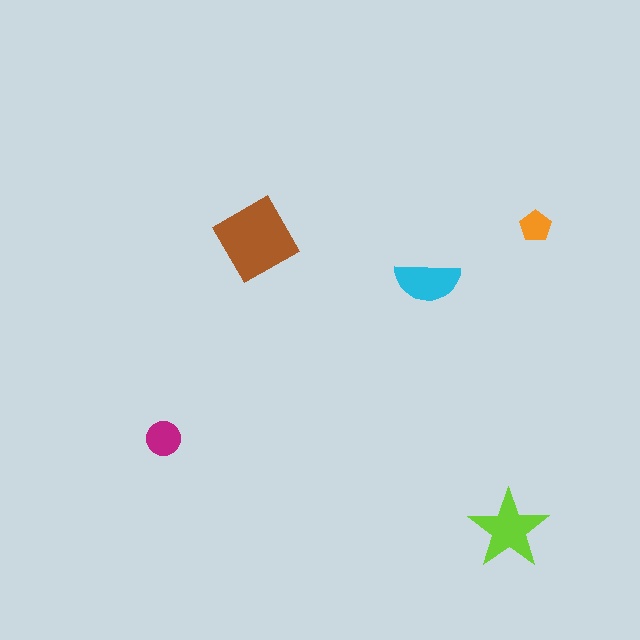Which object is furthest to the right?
The orange pentagon is rightmost.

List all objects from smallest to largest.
The orange pentagon, the magenta circle, the cyan semicircle, the lime star, the brown diamond.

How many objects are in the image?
There are 5 objects in the image.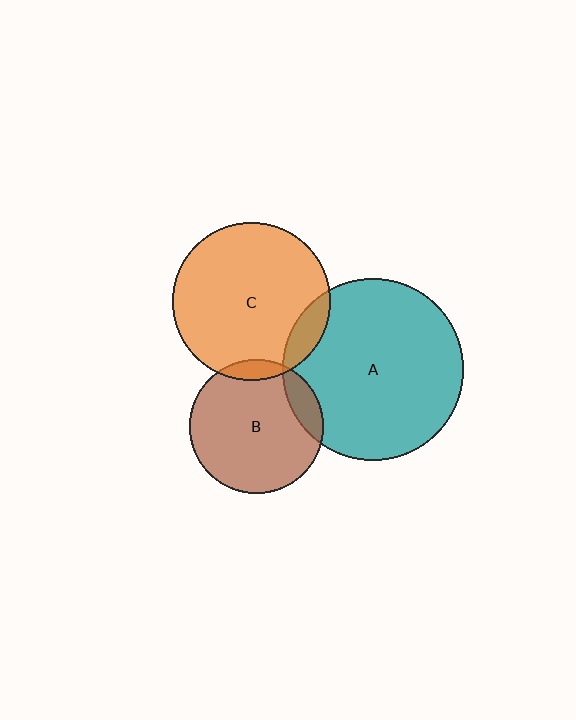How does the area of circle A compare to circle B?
Approximately 1.8 times.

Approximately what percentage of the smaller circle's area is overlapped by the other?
Approximately 10%.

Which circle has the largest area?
Circle A (teal).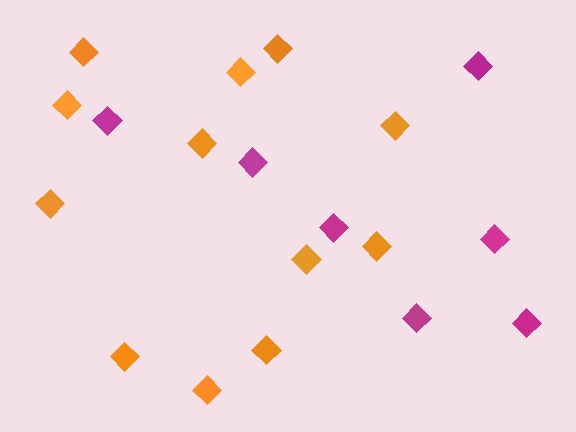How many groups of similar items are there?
There are 2 groups: one group of orange diamonds (12) and one group of magenta diamonds (7).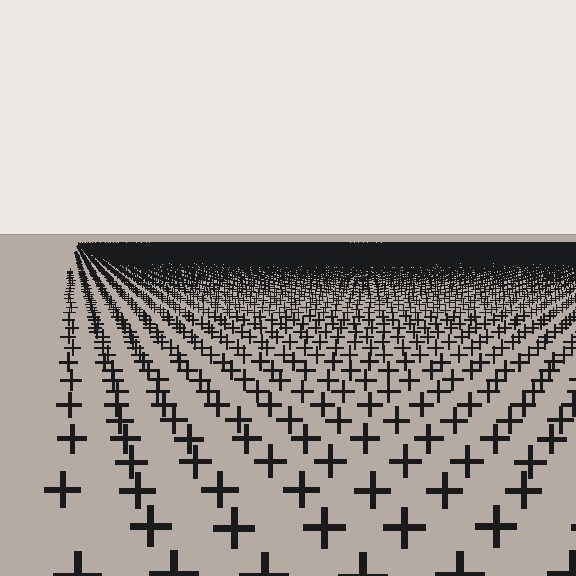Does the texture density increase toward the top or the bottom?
Density increases toward the top.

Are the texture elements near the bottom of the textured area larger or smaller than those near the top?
Larger. Near the bottom, elements are closer to the viewer and appear at a bigger on-screen size.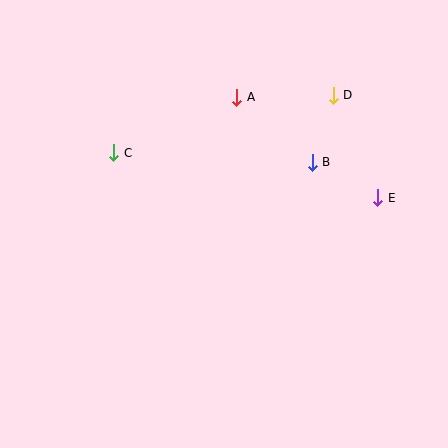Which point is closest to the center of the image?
Point B at (312, 162) is closest to the center.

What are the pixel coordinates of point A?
Point A is at (237, 97).